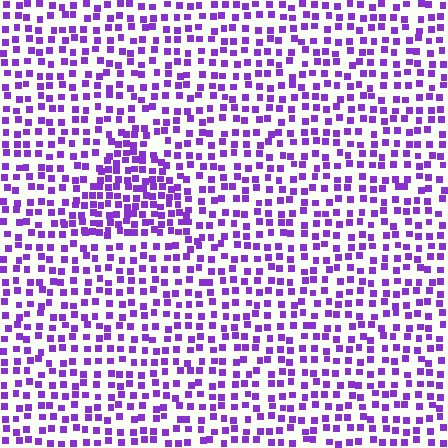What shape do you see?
I see a triangle.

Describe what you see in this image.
The image contains small purple elements arranged at two different densities. A triangle-shaped region is visible where the elements are more densely packed than the surrounding area.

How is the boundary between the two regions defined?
The boundary is defined by a change in element density (approximately 1.7x ratio). All elements are the same color, size, and shape.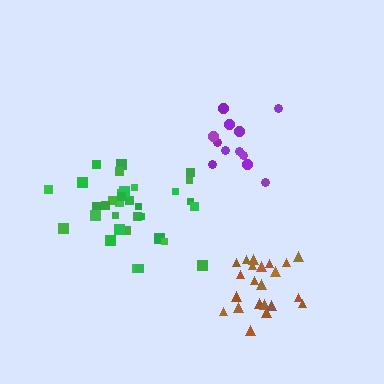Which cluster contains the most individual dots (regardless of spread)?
Green (33).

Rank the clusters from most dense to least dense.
brown, green, purple.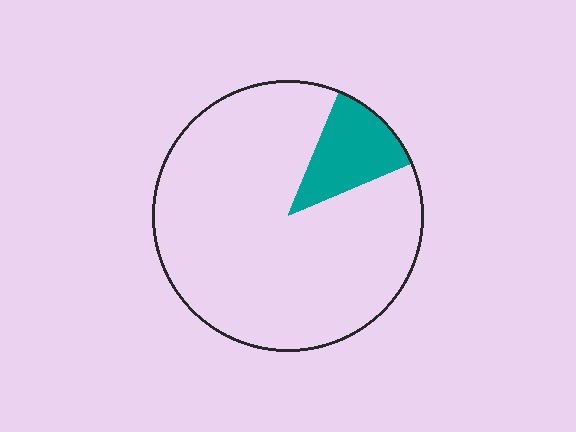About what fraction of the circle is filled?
About one eighth (1/8).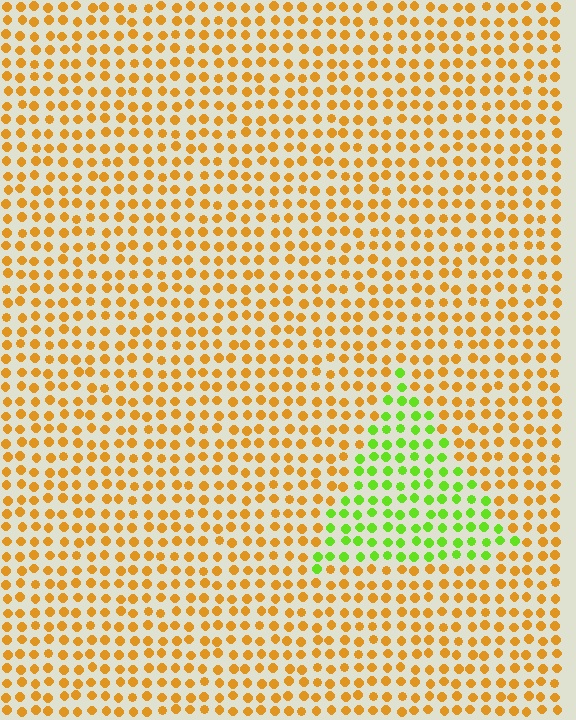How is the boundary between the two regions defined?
The boundary is defined purely by a slight shift in hue (about 63 degrees). Spacing, size, and orientation are identical on both sides.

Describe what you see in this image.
The image is filled with small orange elements in a uniform arrangement. A triangle-shaped region is visible where the elements are tinted to a slightly different hue, forming a subtle color boundary.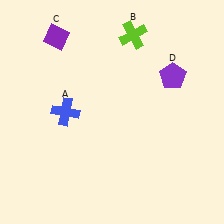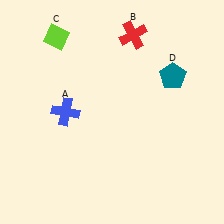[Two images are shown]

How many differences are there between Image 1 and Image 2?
There are 3 differences between the two images.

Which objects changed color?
B changed from lime to red. C changed from purple to lime. D changed from purple to teal.